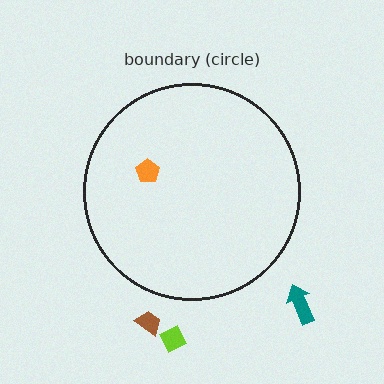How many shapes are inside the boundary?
1 inside, 3 outside.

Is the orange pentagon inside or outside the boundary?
Inside.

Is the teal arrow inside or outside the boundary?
Outside.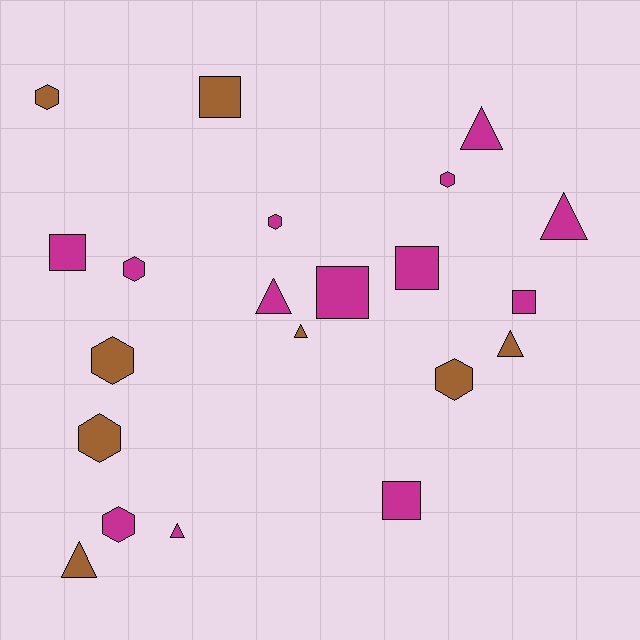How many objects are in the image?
There are 21 objects.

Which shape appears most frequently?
Hexagon, with 8 objects.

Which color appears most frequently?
Magenta, with 13 objects.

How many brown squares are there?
There is 1 brown square.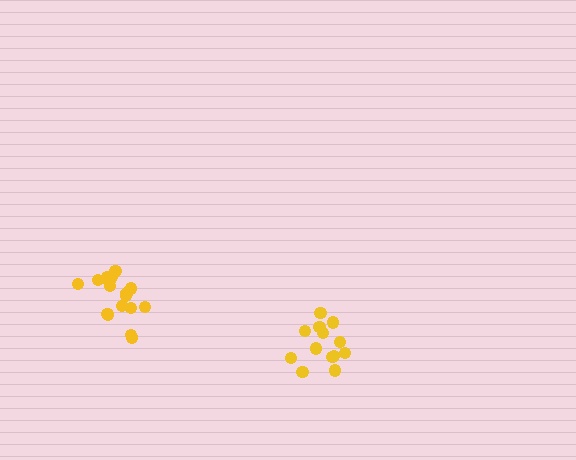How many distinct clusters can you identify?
There are 2 distinct clusters.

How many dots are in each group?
Group 1: 18 dots, Group 2: 13 dots (31 total).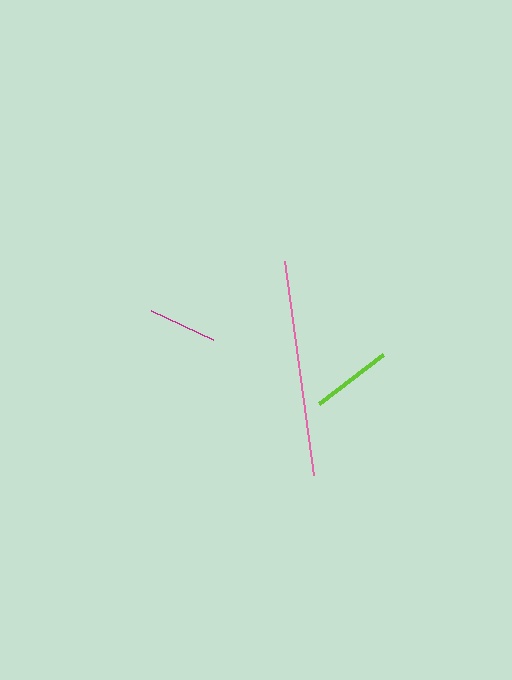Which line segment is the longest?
The pink line is the longest at approximately 216 pixels.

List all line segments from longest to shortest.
From longest to shortest: pink, lime, magenta.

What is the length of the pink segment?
The pink segment is approximately 216 pixels long.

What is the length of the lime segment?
The lime segment is approximately 81 pixels long.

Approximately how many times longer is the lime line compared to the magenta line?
The lime line is approximately 1.2 times the length of the magenta line.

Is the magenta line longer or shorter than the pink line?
The pink line is longer than the magenta line.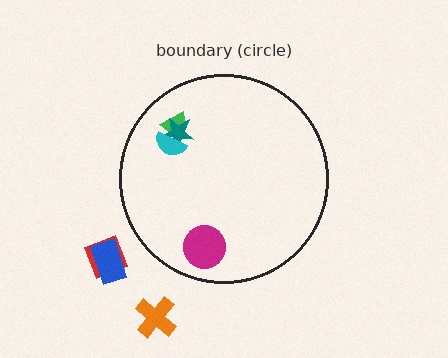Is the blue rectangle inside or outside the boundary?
Outside.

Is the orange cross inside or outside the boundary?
Outside.